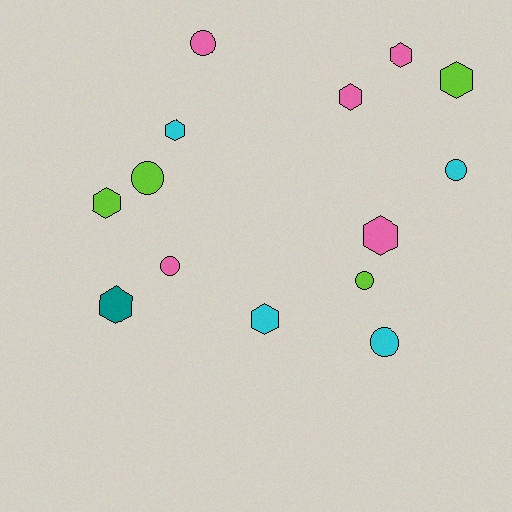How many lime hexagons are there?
There are 2 lime hexagons.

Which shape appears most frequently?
Hexagon, with 8 objects.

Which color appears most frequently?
Pink, with 5 objects.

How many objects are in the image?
There are 14 objects.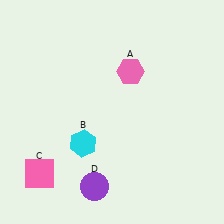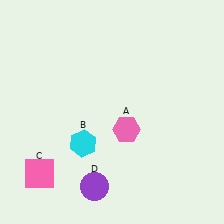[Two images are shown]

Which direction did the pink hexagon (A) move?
The pink hexagon (A) moved down.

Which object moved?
The pink hexagon (A) moved down.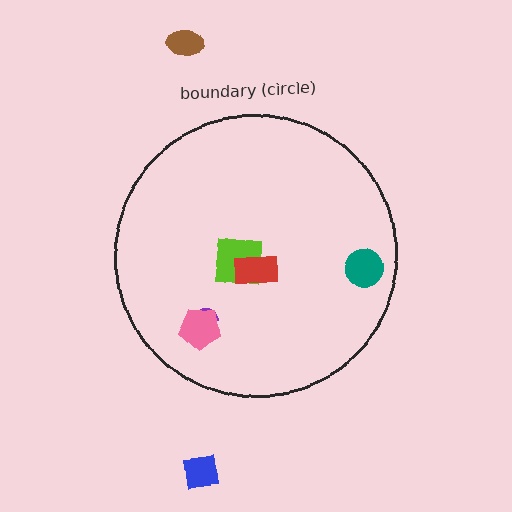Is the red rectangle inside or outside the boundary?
Inside.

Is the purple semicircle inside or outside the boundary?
Inside.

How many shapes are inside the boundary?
5 inside, 2 outside.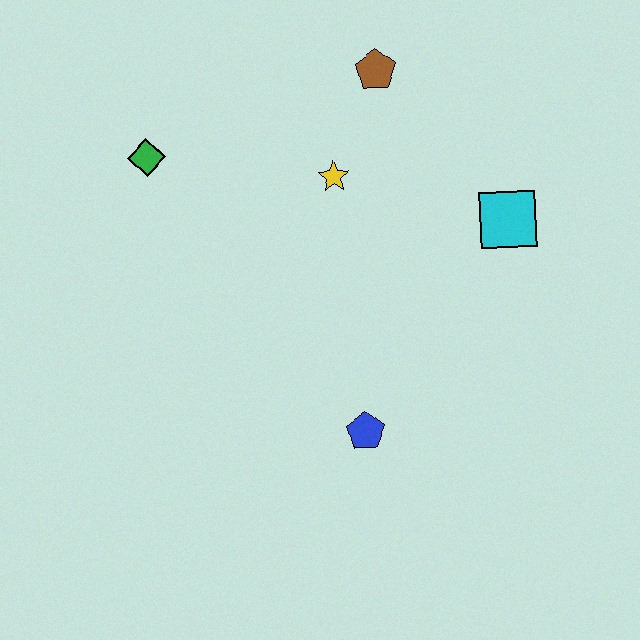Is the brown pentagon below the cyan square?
No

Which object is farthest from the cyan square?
The green diamond is farthest from the cyan square.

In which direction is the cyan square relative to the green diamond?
The cyan square is to the right of the green diamond.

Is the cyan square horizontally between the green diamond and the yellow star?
No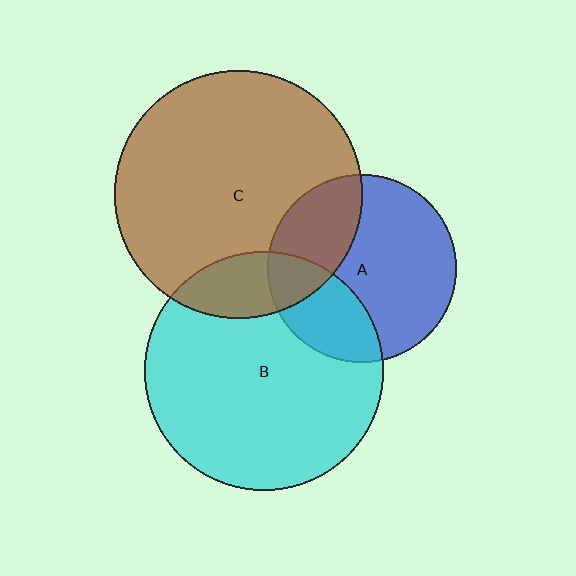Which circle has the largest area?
Circle C (brown).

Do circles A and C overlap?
Yes.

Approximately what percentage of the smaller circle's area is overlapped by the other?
Approximately 30%.